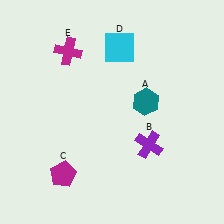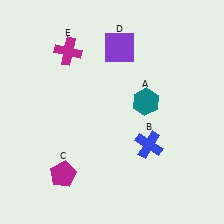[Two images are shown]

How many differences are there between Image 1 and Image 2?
There are 2 differences between the two images.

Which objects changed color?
B changed from purple to blue. D changed from cyan to purple.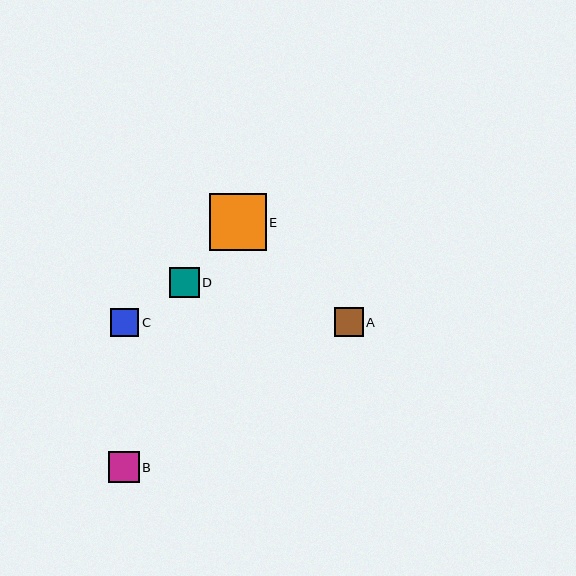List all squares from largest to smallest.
From largest to smallest: E, B, D, A, C.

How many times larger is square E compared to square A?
Square E is approximately 1.9 times the size of square A.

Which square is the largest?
Square E is the largest with a size of approximately 57 pixels.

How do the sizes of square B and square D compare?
Square B and square D are approximately the same size.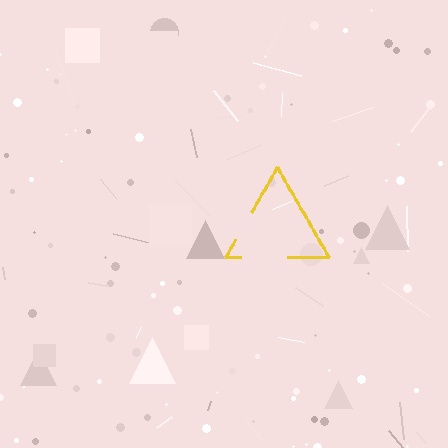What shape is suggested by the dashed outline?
The dashed outline suggests a triangle.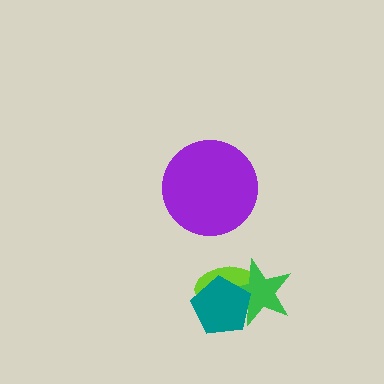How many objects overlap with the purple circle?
0 objects overlap with the purple circle.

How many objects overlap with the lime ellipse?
2 objects overlap with the lime ellipse.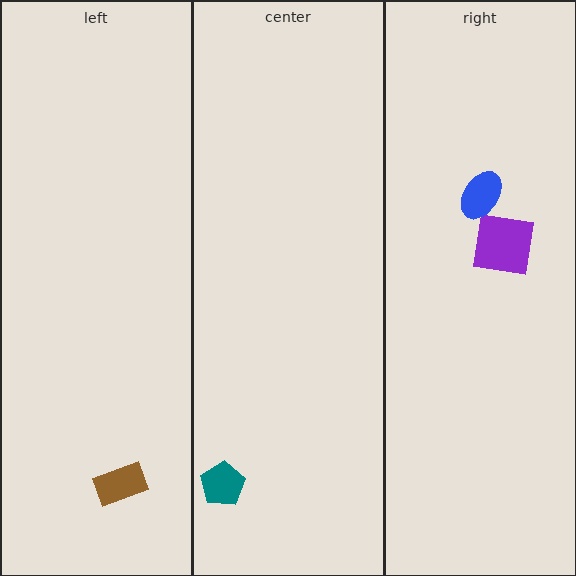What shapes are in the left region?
The brown rectangle.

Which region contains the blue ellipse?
The right region.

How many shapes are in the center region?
1.